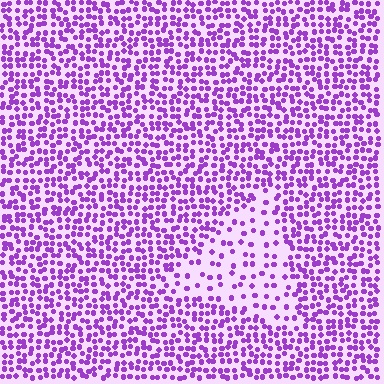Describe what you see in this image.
The image contains small purple elements arranged at two different densities. A triangle-shaped region is visible where the elements are less densely packed than the surrounding area.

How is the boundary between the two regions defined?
The boundary is defined by a change in element density (approximately 2.4x ratio). All elements are the same color, size, and shape.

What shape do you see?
I see a triangle.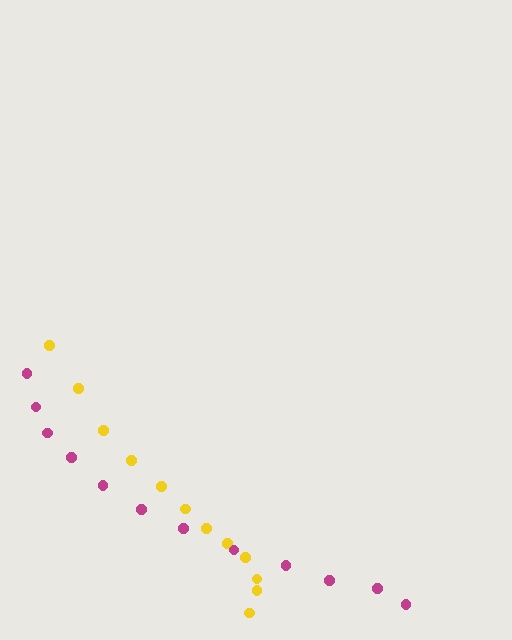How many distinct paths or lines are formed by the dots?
There are 2 distinct paths.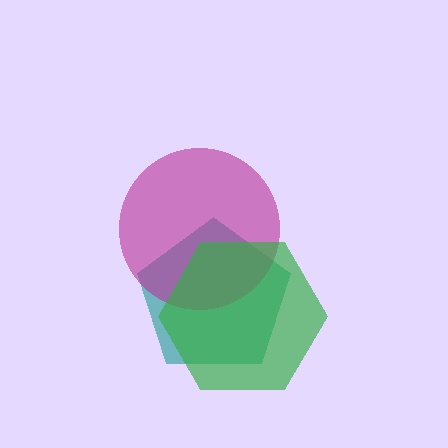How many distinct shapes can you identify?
There are 3 distinct shapes: a teal pentagon, a magenta circle, a green hexagon.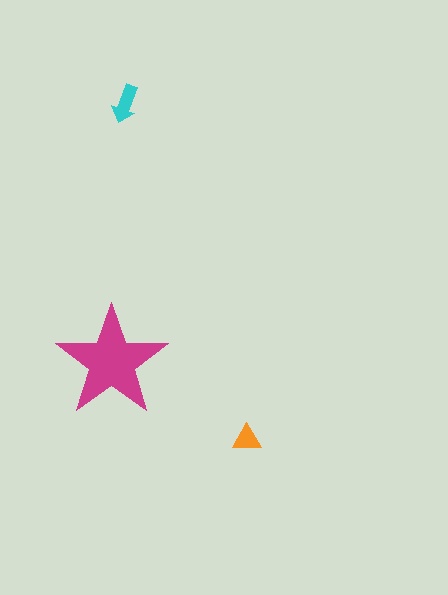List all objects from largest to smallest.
The magenta star, the cyan arrow, the orange triangle.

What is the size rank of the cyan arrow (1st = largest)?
2nd.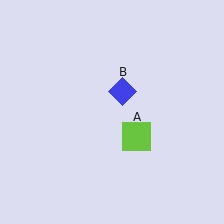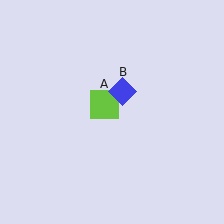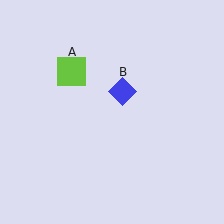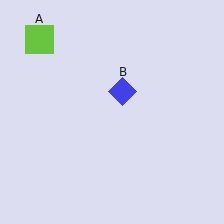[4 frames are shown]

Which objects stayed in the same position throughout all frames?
Blue diamond (object B) remained stationary.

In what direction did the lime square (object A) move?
The lime square (object A) moved up and to the left.